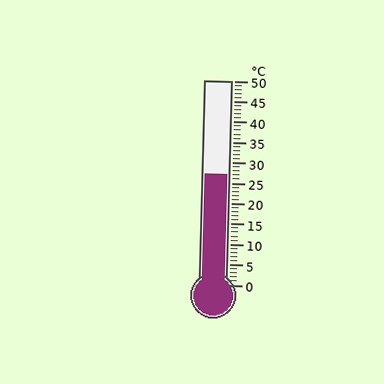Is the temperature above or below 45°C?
The temperature is below 45°C.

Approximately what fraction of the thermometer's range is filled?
The thermometer is filled to approximately 55% of its range.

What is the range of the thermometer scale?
The thermometer scale ranges from 0°C to 50°C.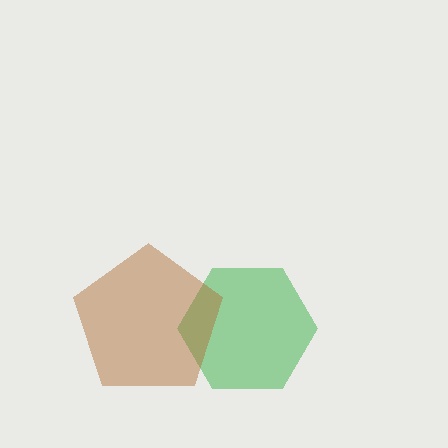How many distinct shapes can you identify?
There are 2 distinct shapes: a green hexagon, a brown pentagon.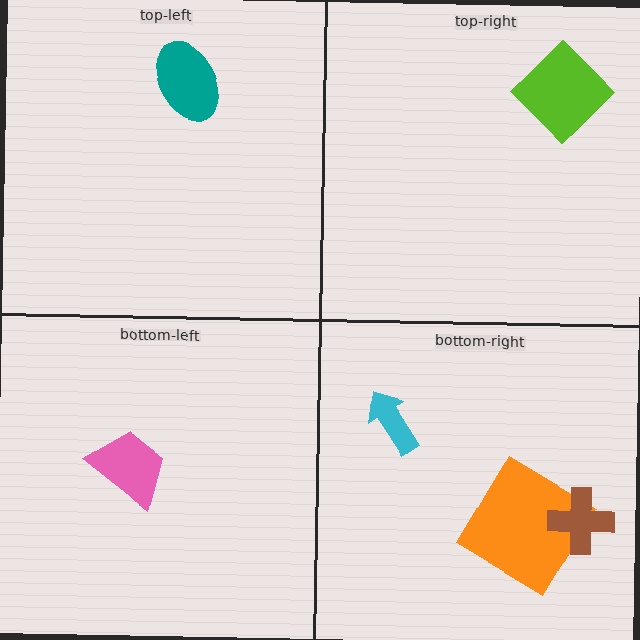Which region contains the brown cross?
The bottom-right region.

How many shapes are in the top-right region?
1.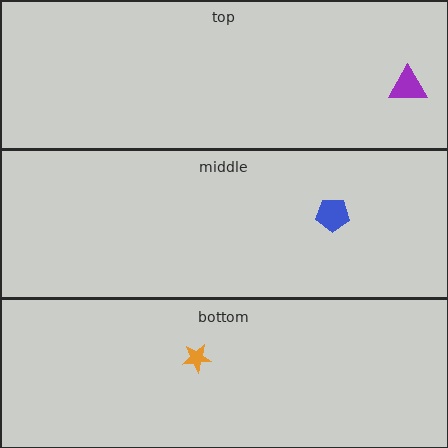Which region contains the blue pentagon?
The middle region.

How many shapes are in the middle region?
1.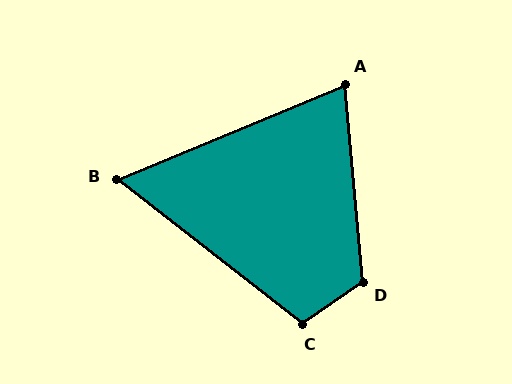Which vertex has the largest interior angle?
D, at approximately 120 degrees.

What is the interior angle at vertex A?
Approximately 73 degrees (acute).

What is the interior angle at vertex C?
Approximately 107 degrees (obtuse).